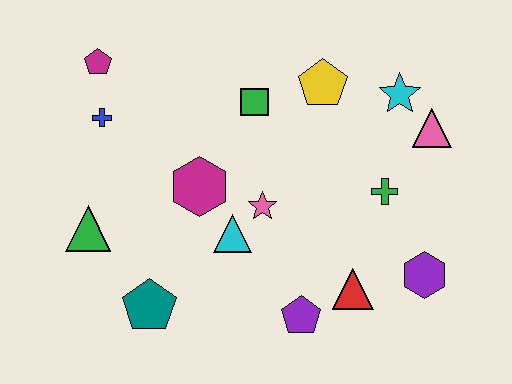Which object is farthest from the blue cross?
The purple hexagon is farthest from the blue cross.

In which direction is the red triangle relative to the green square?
The red triangle is below the green square.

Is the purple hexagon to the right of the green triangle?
Yes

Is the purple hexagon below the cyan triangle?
Yes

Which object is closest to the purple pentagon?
The red triangle is closest to the purple pentagon.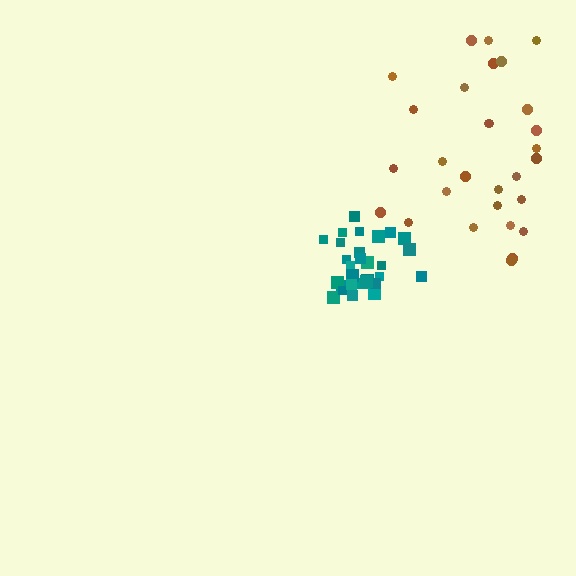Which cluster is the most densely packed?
Teal.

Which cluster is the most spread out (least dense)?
Brown.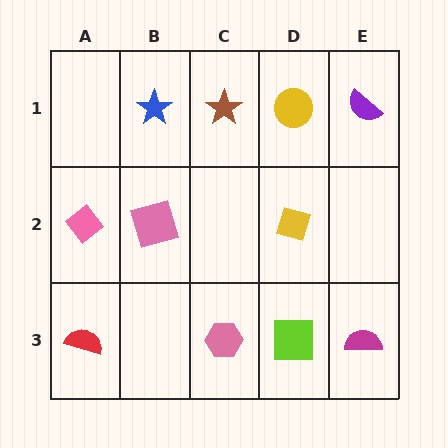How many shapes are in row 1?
4 shapes.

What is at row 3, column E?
A magenta semicircle.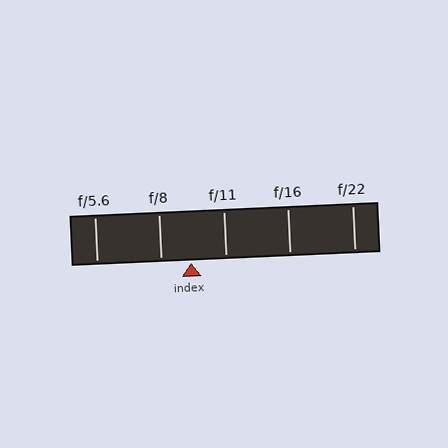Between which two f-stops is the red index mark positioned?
The index mark is between f/8 and f/11.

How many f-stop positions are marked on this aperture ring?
There are 5 f-stop positions marked.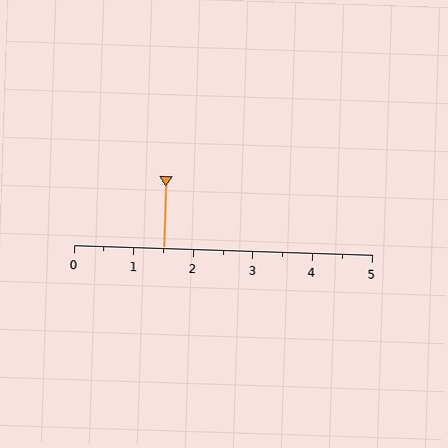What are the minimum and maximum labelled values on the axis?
The axis runs from 0 to 5.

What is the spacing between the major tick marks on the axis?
The major ticks are spaced 1 apart.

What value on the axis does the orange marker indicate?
The marker indicates approximately 1.5.